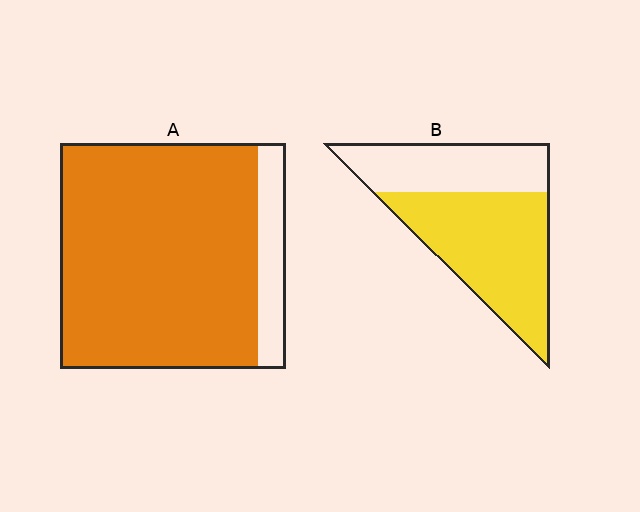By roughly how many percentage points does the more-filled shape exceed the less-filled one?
By roughly 25 percentage points (A over B).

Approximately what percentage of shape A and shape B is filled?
A is approximately 90% and B is approximately 60%.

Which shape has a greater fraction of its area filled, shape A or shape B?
Shape A.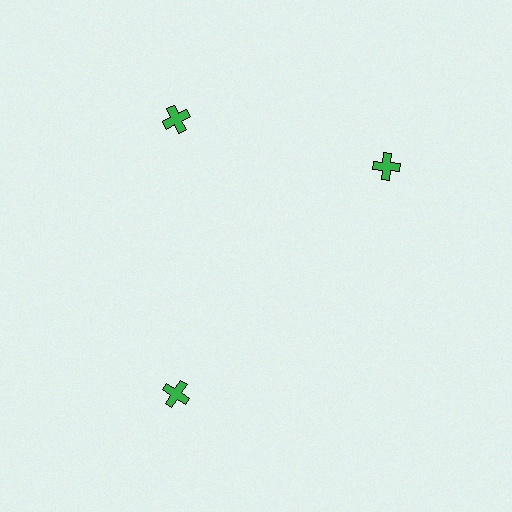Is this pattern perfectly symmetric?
No. The 3 green crosses are arranged in a ring, but one element near the 3 o'clock position is rotated out of alignment along the ring, breaking the 3-fold rotational symmetry.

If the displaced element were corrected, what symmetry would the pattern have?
It would have 3-fold rotational symmetry — the pattern would map onto itself every 120 degrees.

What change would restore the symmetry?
The symmetry would be restored by rotating it back into even spacing with its neighbors so that all 3 crosses sit at equal angles and equal distance from the center.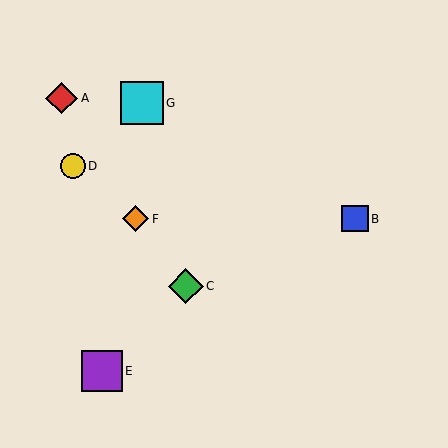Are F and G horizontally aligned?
No, F is at y≈219 and G is at y≈103.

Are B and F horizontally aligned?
Yes, both are at y≈219.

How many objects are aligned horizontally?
2 objects (B, F) are aligned horizontally.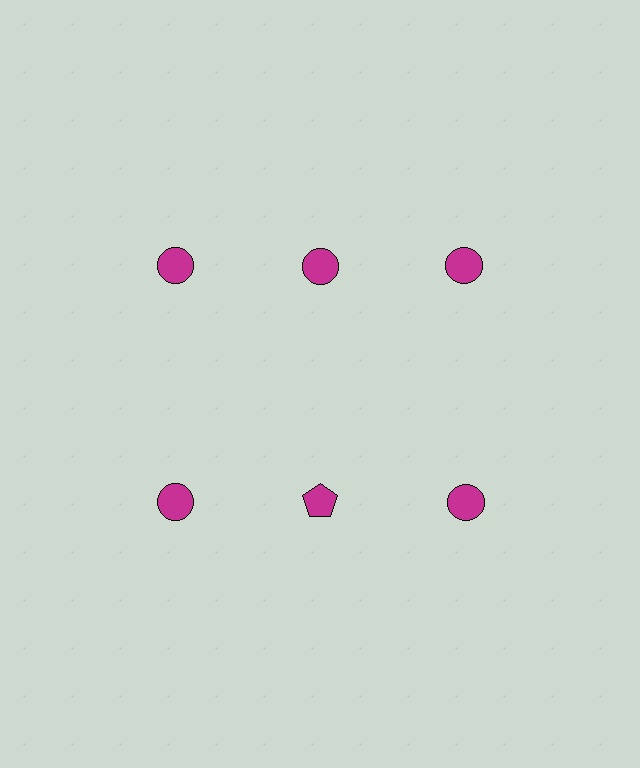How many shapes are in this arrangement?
There are 6 shapes arranged in a grid pattern.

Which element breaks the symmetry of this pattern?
The magenta pentagon in the second row, second from left column breaks the symmetry. All other shapes are magenta circles.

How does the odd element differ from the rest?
It has a different shape: pentagon instead of circle.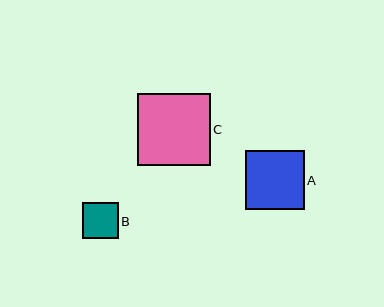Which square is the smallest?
Square B is the smallest with a size of approximately 36 pixels.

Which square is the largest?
Square C is the largest with a size of approximately 72 pixels.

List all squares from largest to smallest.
From largest to smallest: C, A, B.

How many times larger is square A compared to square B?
Square A is approximately 1.6 times the size of square B.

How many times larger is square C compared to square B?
Square C is approximately 2.0 times the size of square B.